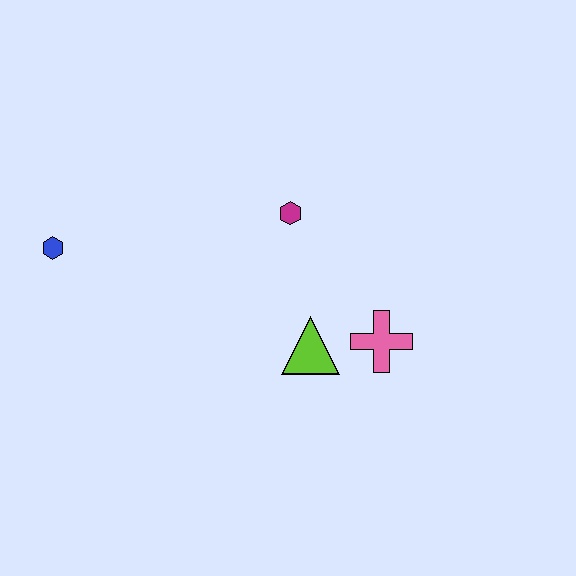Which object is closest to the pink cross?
The lime triangle is closest to the pink cross.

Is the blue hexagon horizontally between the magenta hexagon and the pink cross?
No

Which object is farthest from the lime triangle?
The blue hexagon is farthest from the lime triangle.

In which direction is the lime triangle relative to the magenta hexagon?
The lime triangle is below the magenta hexagon.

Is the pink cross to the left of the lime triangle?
No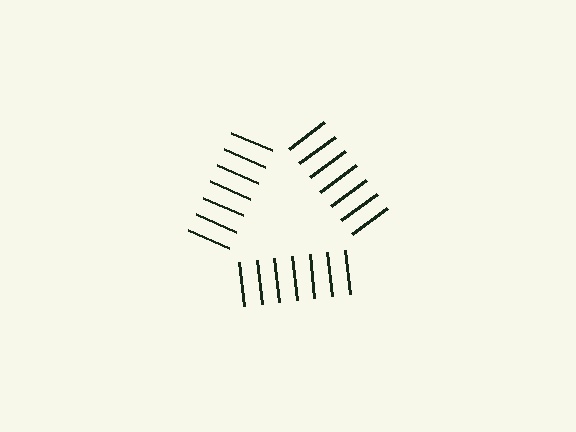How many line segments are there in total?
21 — 7 along each of the 3 edges.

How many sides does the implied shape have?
3 sides — the line-ends trace a triangle.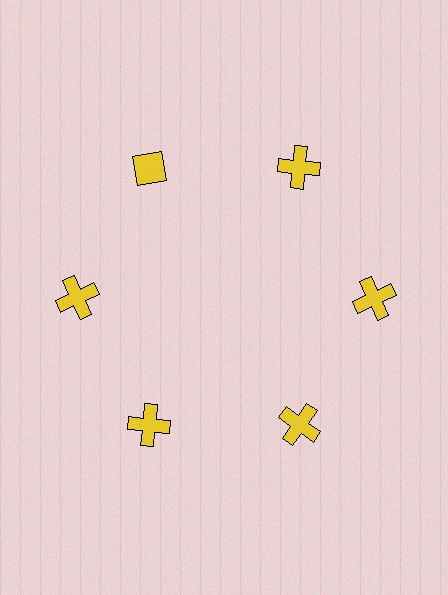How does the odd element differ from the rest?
It has a different shape: diamond instead of cross.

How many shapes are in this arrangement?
There are 6 shapes arranged in a ring pattern.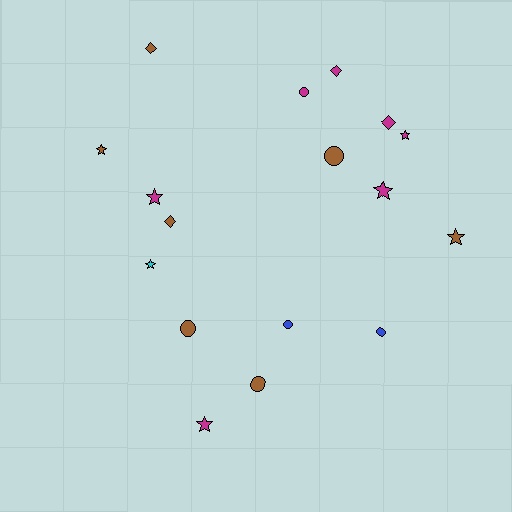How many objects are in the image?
There are 17 objects.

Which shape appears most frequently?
Star, with 7 objects.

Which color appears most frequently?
Brown, with 7 objects.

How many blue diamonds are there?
There are no blue diamonds.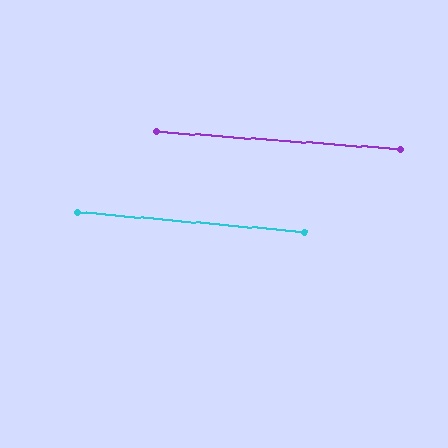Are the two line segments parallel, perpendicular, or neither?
Parallel — their directions differ by only 0.7°.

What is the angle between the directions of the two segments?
Approximately 1 degree.